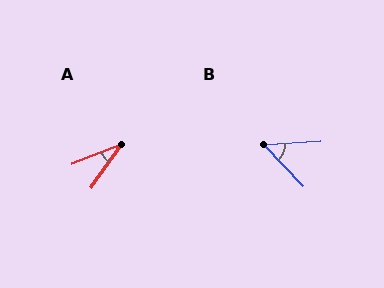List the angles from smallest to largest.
A (34°), B (50°).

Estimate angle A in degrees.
Approximately 34 degrees.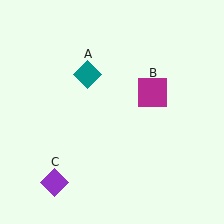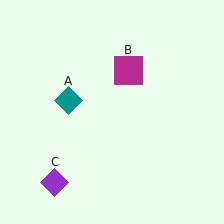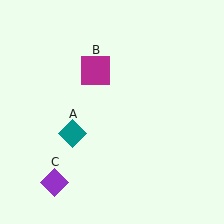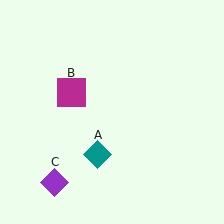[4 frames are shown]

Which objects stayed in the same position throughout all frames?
Purple diamond (object C) remained stationary.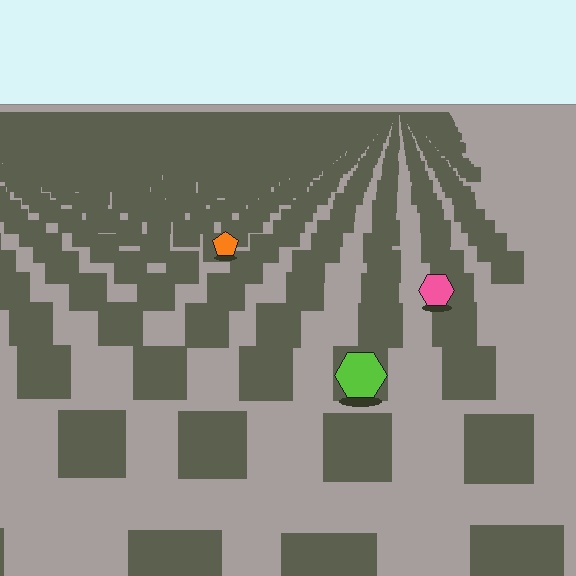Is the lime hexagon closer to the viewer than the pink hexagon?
Yes. The lime hexagon is closer — you can tell from the texture gradient: the ground texture is coarser near it.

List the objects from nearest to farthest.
From nearest to farthest: the lime hexagon, the pink hexagon, the orange pentagon.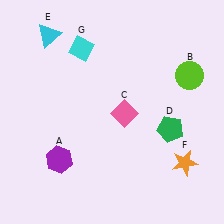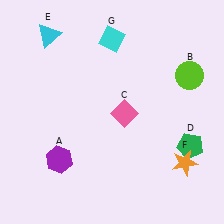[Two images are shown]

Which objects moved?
The objects that moved are: the green pentagon (D), the cyan diamond (G).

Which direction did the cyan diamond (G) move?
The cyan diamond (G) moved right.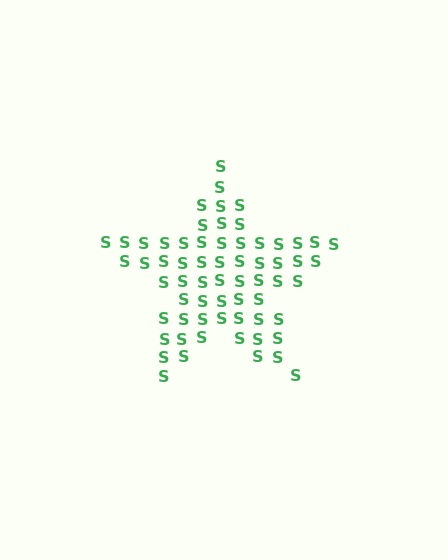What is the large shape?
The large shape is a star.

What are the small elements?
The small elements are letter S's.